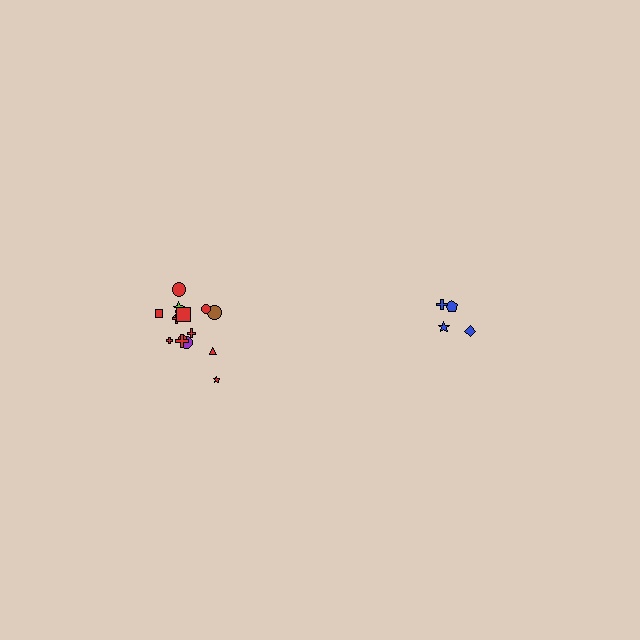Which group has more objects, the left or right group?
The left group.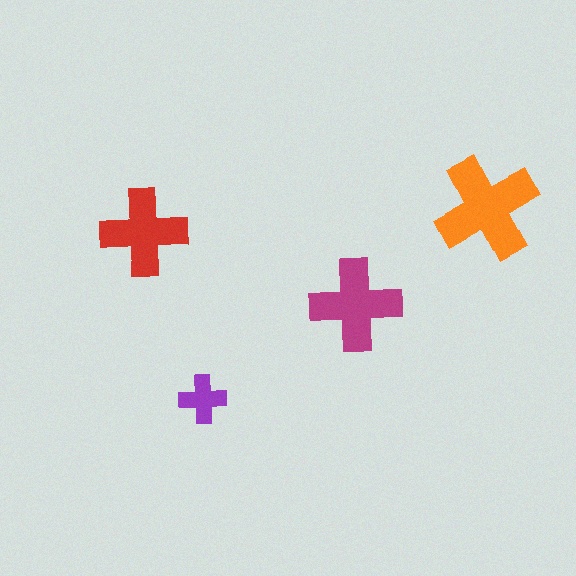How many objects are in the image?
There are 4 objects in the image.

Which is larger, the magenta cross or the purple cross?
The magenta one.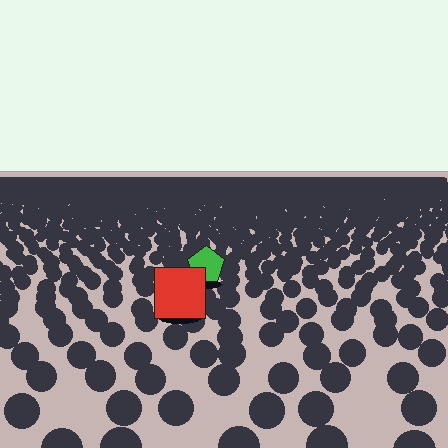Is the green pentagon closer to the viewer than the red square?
No. The red square is closer — you can tell from the texture gradient: the ground texture is coarser near it.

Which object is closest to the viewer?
The red square is closest. The texture marks near it are larger and more spread out.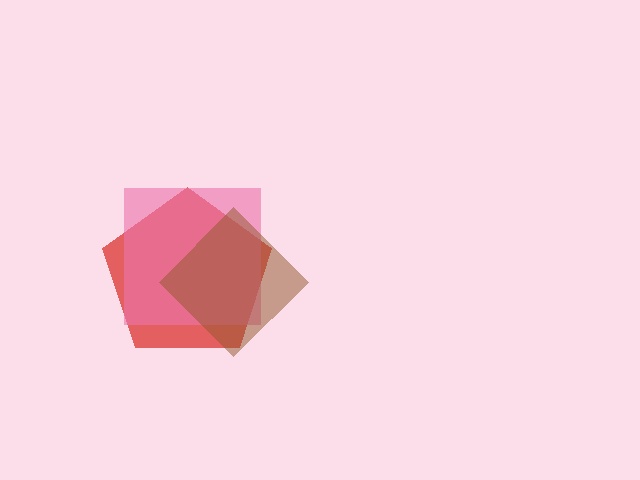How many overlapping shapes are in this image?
There are 3 overlapping shapes in the image.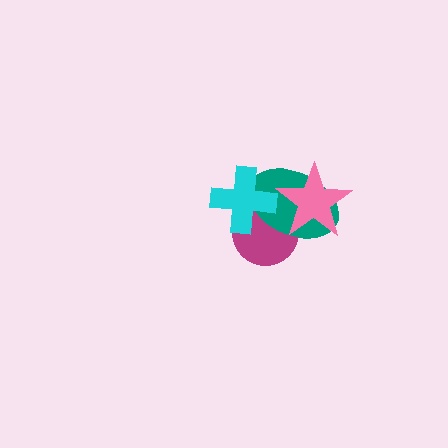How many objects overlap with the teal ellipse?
3 objects overlap with the teal ellipse.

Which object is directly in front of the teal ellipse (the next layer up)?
The cyan cross is directly in front of the teal ellipse.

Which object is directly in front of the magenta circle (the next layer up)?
The teal ellipse is directly in front of the magenta circle.